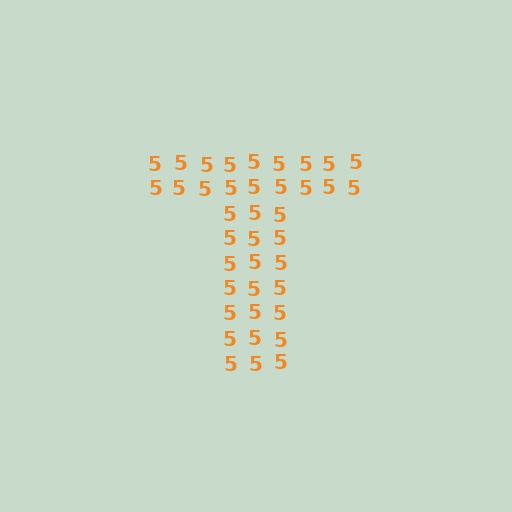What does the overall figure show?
The overall figure shows the letter T.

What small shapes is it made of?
It is made of small digit 5's.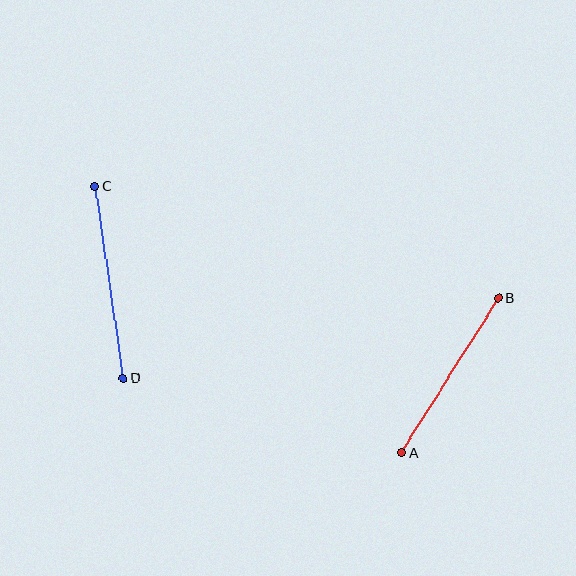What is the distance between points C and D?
The distance is approximately 194 pixels.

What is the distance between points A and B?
The distance is approximately 182 pixels.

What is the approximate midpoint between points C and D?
The midpoint is at approximately (109, 282) pixels.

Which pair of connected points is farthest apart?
Points C and D are farthest apart.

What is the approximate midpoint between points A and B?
The midpoint is at approximately (450, 376) pixels.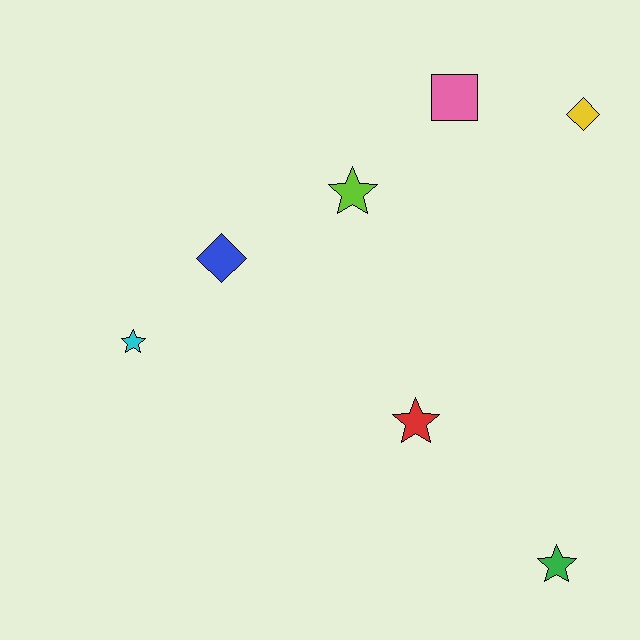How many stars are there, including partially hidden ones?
There are 4 stars.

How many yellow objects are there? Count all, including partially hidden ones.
There is 1 yellow object.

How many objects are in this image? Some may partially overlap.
There are 7 objects.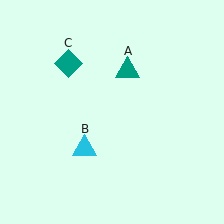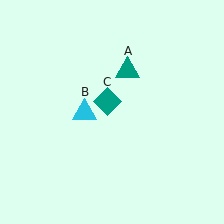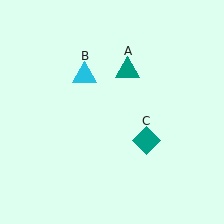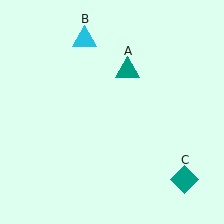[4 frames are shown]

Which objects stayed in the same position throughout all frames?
Teal triangle (object A) remained stationary.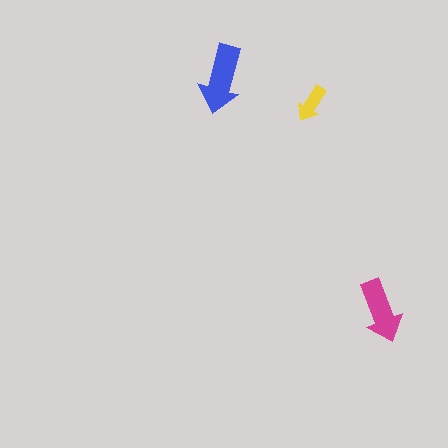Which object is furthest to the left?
The blue arrow is leftmost.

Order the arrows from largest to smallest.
the blue one, the magenta one, the yellow one.